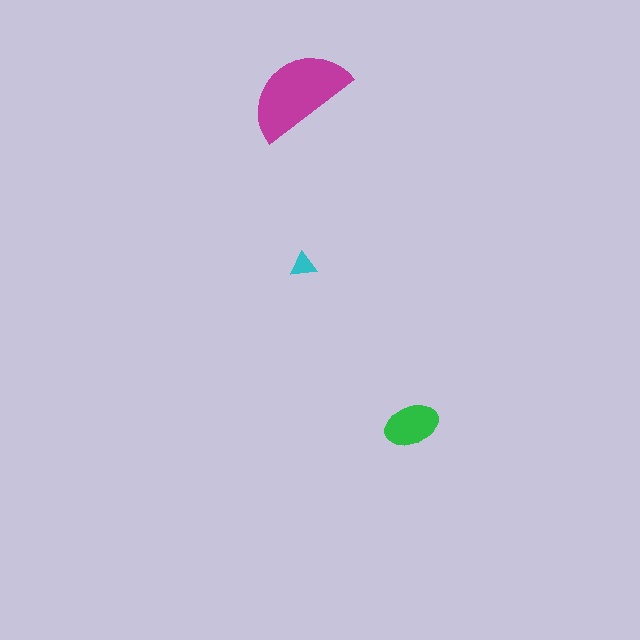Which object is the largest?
The magenta semicircle.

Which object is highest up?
The magenta semicircle is topmost.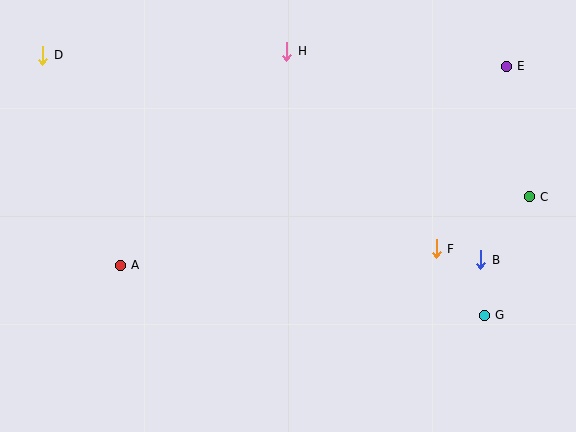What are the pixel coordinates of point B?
Point B is at (481, 260).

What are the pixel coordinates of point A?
Point A is at (120, 265).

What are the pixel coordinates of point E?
Point E is at (506, 66).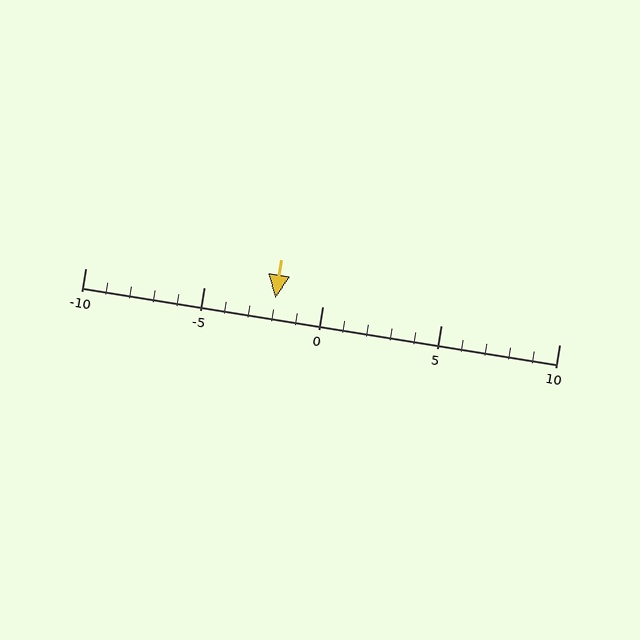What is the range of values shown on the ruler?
The ruler shows values from -10 to 10.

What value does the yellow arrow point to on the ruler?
The yellow arrow points to approximately -2.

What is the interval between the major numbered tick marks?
The major tick marks are spaced 5 units apart.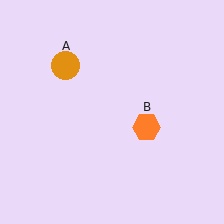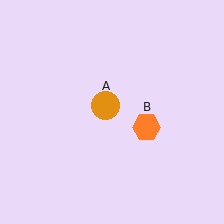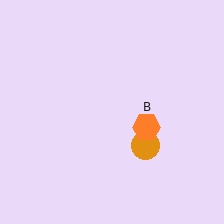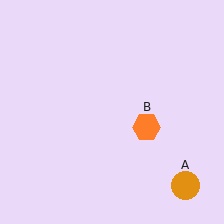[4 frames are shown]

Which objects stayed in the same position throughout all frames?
Orange hexagon (object B) remained stationary.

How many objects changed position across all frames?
1 object changed position: orange circle (object A).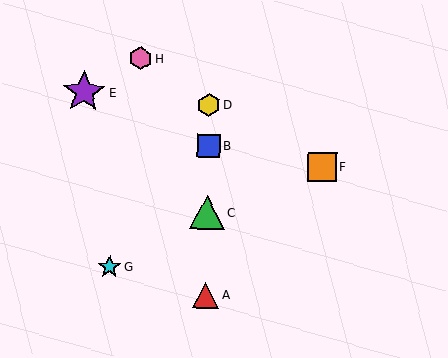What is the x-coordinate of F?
Object F is at x≈322.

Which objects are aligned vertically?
Objects A, B, C, D are aligned vertically.